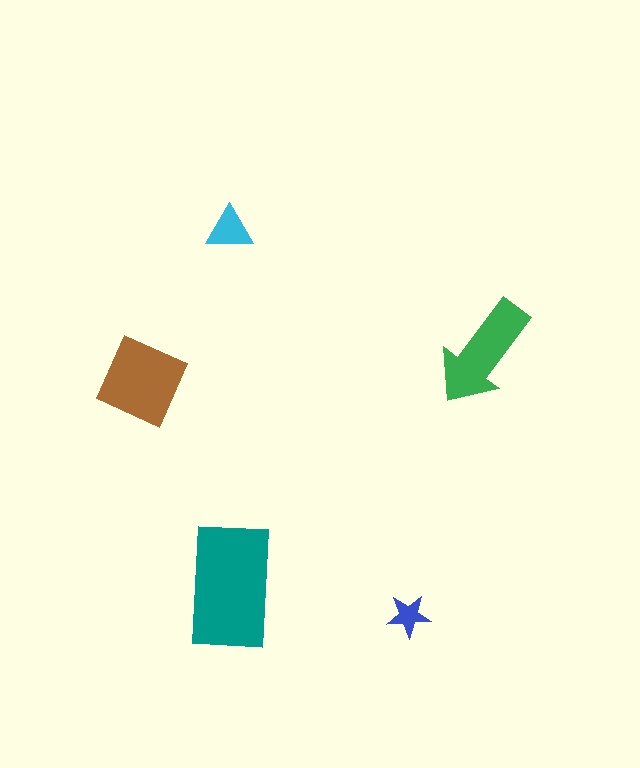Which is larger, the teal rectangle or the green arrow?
The teal rectangle.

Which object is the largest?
The teal rectangle.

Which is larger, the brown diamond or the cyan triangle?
The brown diamond.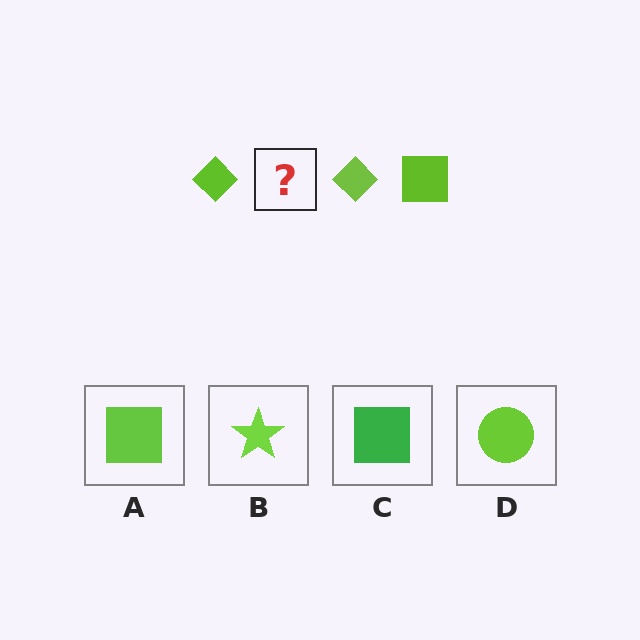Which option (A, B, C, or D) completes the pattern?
A.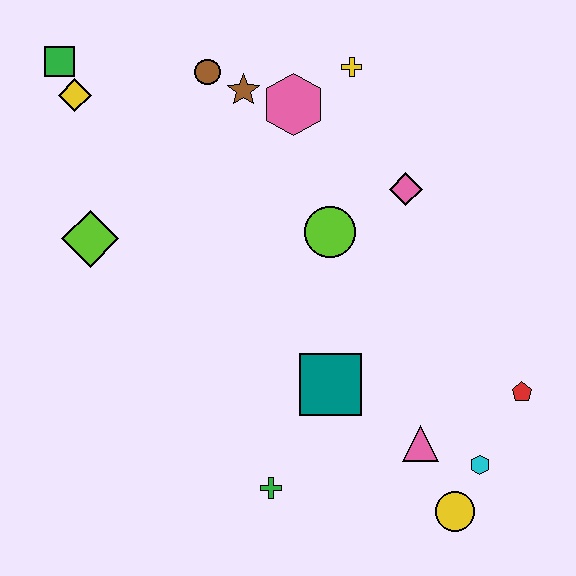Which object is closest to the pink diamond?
The lime circle is closest to the pink diamond.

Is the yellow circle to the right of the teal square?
Yes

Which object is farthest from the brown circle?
The yellow circle is farthest from the brown circle.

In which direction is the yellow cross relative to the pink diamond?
The yellow cross is above the pink diamond.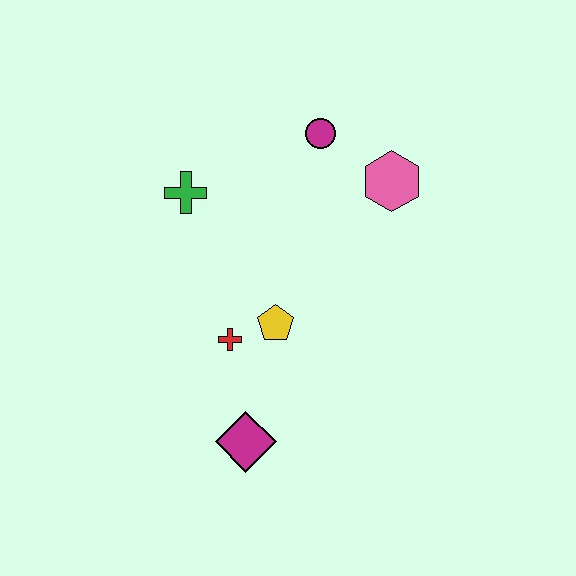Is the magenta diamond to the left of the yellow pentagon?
Yes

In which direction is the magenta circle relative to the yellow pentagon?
The magenta circle is above the yellow pentagon.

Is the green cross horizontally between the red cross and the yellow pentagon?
No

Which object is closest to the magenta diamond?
The red cross is closest to the magenta diamond.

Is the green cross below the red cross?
No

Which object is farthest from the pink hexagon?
The magenta diamond is farthest from the pink hexagon.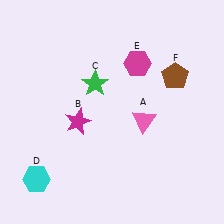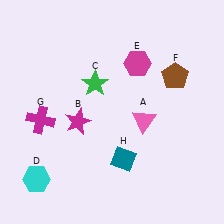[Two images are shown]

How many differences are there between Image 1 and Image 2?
There are 2 differences between the two images.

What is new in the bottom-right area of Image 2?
A teal diamond (H) was added in the bottom-right area of Image 2.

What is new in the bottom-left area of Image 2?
A magenta cross (G) was added in the bottom-left area of Image 2.